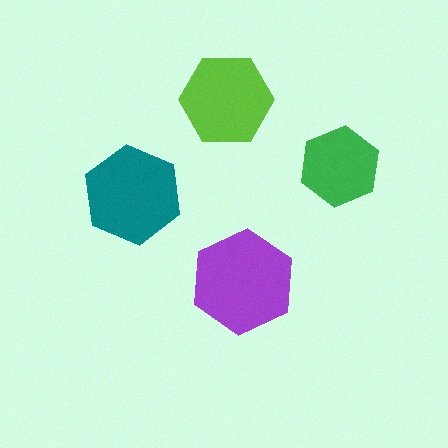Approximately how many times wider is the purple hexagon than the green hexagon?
About 1.5 times wider.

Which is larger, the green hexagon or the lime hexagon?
The lime one.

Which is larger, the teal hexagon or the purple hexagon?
The purple one.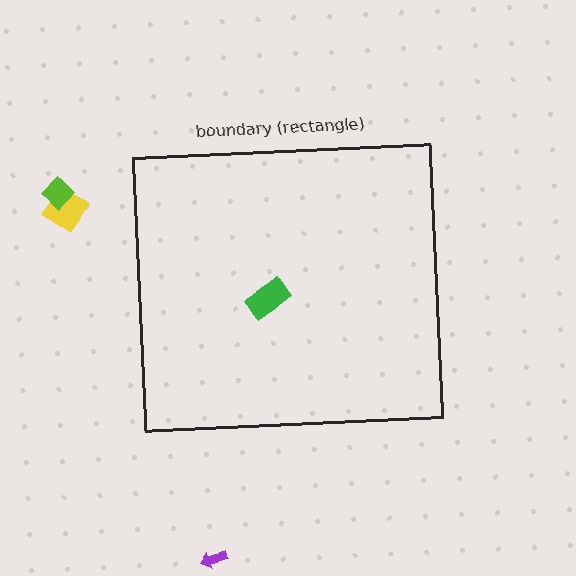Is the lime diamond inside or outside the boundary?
Outside.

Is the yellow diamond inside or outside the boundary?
Outside.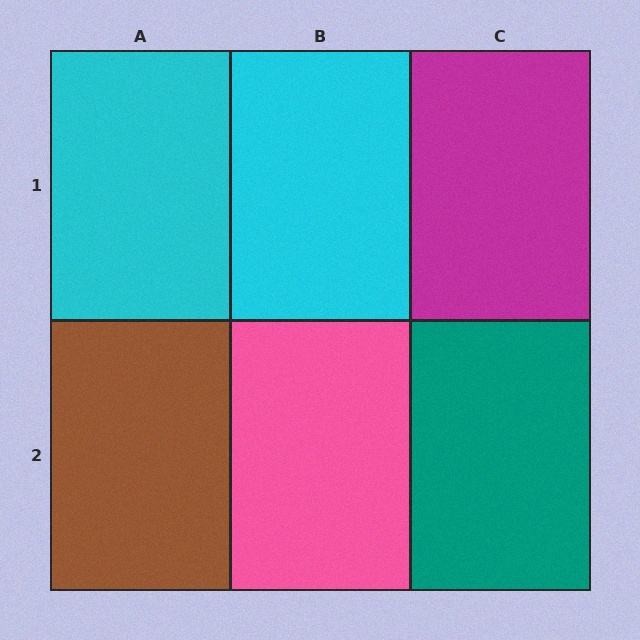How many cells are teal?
1 cell is teal.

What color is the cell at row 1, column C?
Magenta.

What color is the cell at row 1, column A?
Cyan.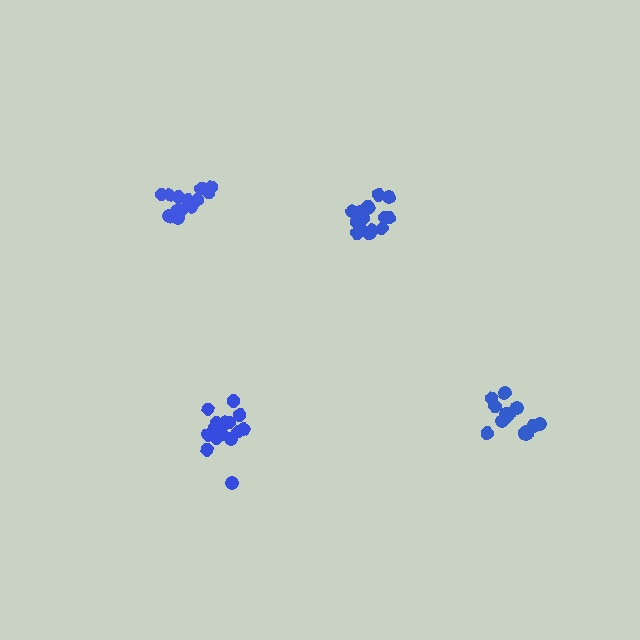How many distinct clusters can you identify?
There are 4 distinct clusters.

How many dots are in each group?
Group 1: 16 dots, Group 2: 16 dots, Group 3: 14 dots, Group 4: 15 dots (61 total).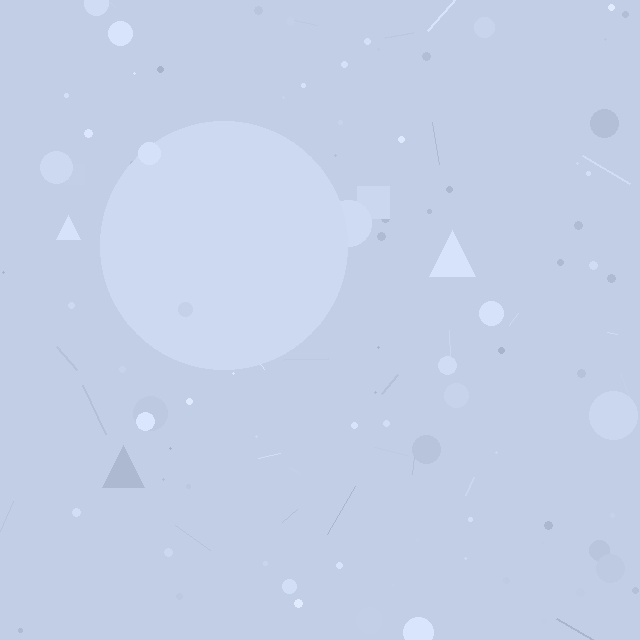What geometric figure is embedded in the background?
A circle is embedded in the background.